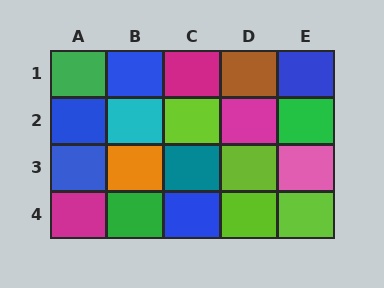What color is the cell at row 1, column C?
Magenta.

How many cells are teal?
1 cell is teal.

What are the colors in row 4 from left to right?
Magenta, green, blue, lime, lime.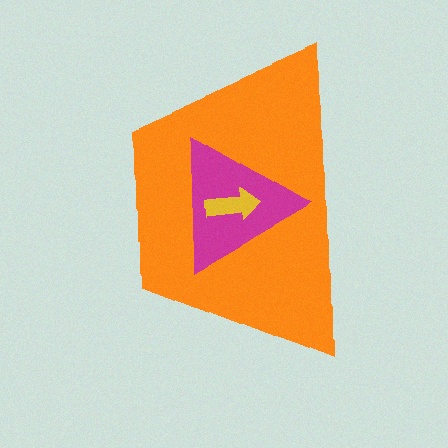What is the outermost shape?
The orange trapezoid.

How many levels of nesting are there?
3.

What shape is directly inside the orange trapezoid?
The magenta triangle.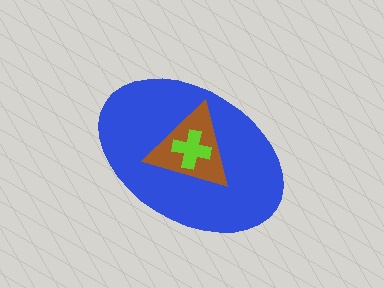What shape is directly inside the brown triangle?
The lime cross.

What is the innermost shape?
The lime cross.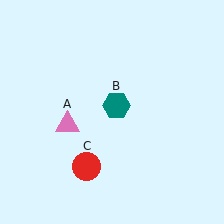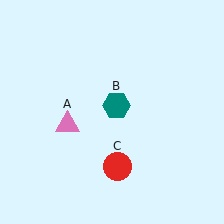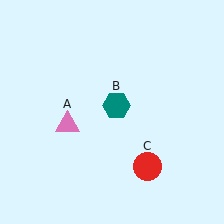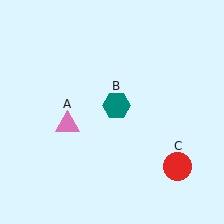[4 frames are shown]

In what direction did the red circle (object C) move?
The red circle (object C) moved right.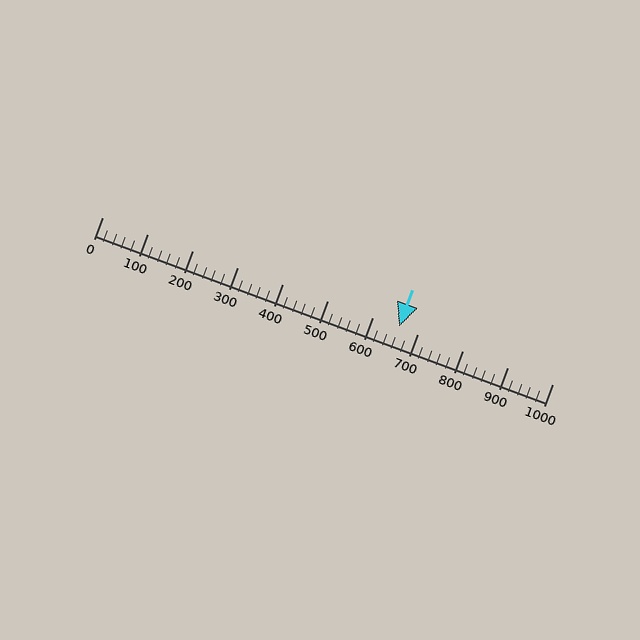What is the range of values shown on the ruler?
The ruler shows values from 0 to 1000.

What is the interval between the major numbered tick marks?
The major tick marks are spaced 100 units apart.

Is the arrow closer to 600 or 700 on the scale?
The arrow is closer to 700.